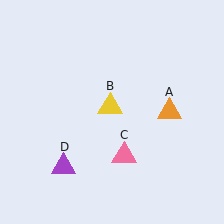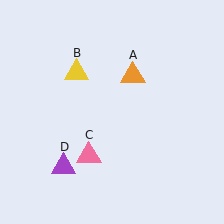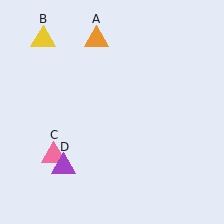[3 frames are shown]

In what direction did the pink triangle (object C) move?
The pink triangle (object C) moved left.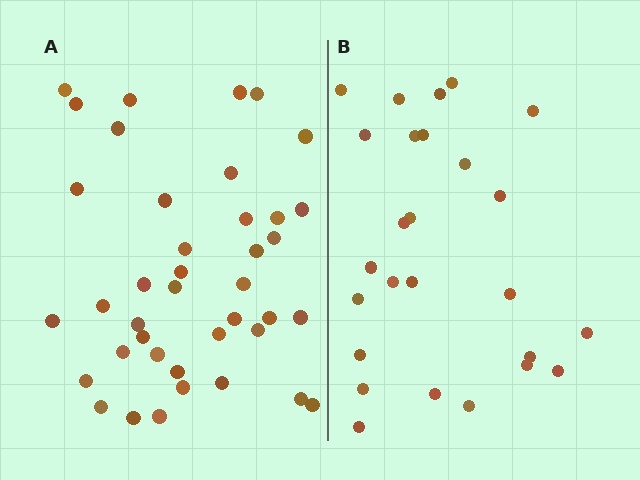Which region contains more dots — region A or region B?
Region A (the left region) has more dots.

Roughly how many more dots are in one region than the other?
Region A has approximately 15 more dots than region B.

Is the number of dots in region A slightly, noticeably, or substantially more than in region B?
Region A has substantially more. The ratio is roughly 1.5 to 1.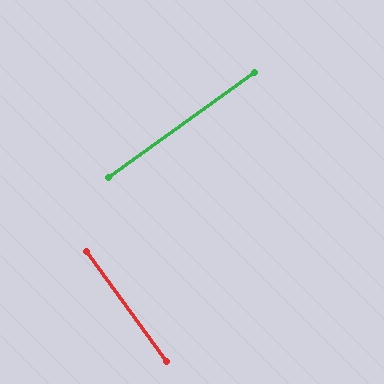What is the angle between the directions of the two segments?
Approximately 90 degrees.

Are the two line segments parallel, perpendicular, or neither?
Perpendicular — they meet at approximately 90°.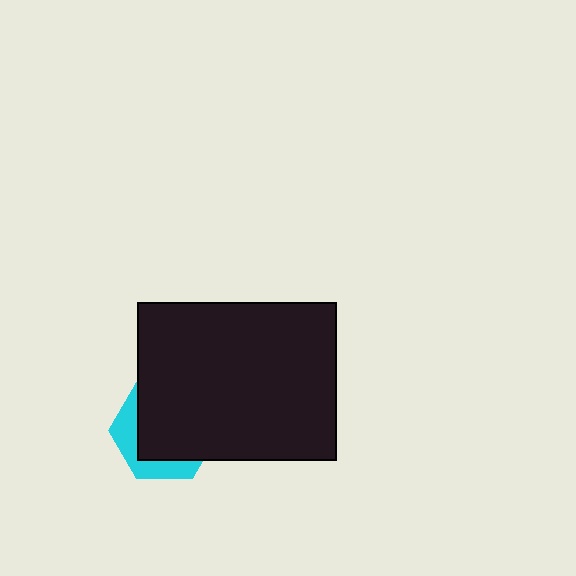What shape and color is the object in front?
The object in front is a black rectangle.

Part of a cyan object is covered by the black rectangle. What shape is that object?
It is a hexagon.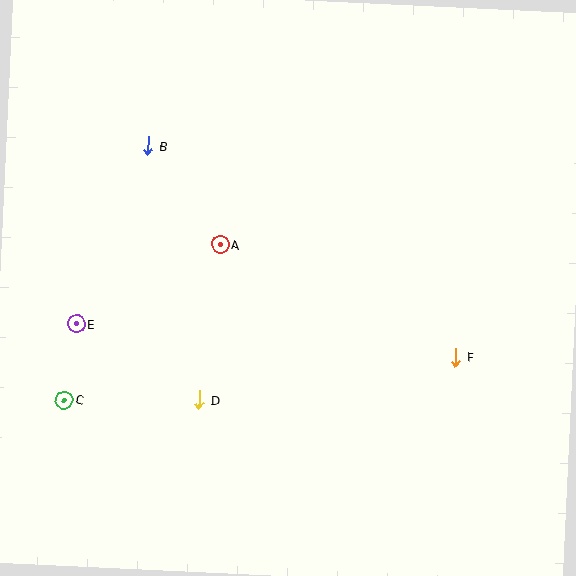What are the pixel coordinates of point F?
Point F is at (456, 357).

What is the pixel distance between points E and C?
The distance between E and C is 77 pixels.